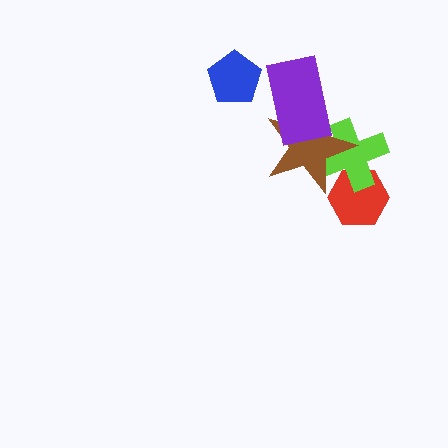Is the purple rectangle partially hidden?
No, no other shape covers it.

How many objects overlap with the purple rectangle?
1 object overlaps with the purple rectangle.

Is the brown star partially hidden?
Yes, it is partially covered by another shape.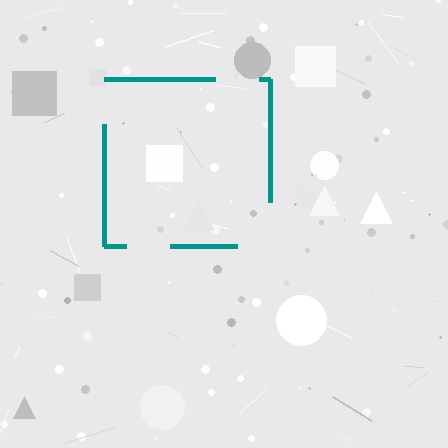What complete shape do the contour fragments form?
The contour fragments form a square.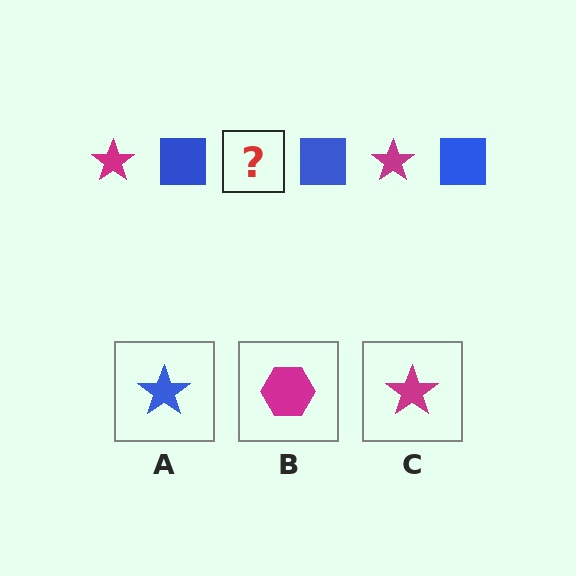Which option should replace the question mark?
Option C.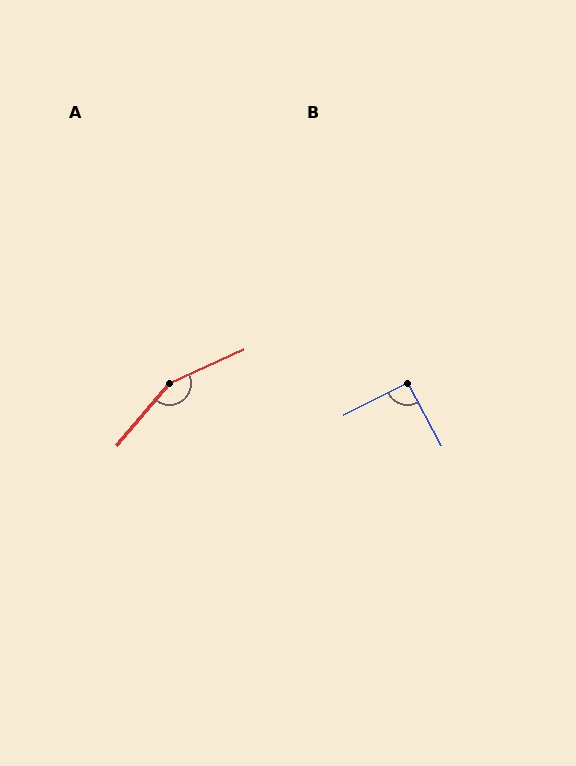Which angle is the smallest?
B, at approximately 91 degrees.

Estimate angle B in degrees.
Approximately 91 degrees.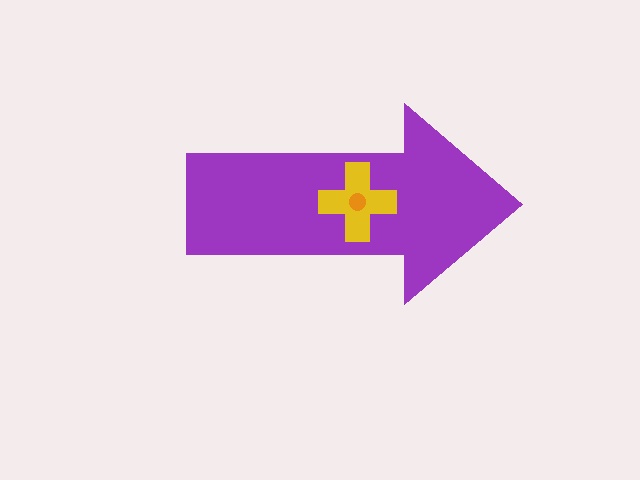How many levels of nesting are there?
3.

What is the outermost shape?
The purple arrow.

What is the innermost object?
The orange circle.